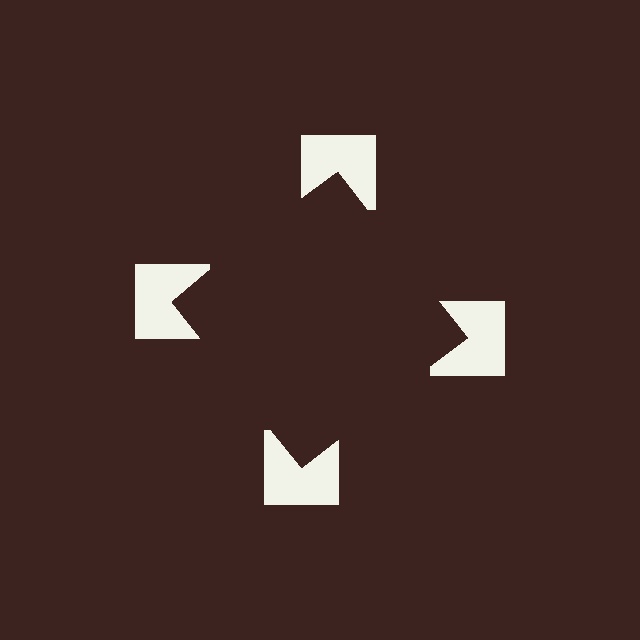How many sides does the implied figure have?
4 sides.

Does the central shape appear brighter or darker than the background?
It typically appears slightly darker than the background, even though no actual brightness change is drawn.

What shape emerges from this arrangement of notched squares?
An illusory square — its edges are inferred from the aligned wedge cuts in the notched squares, not physically drawn.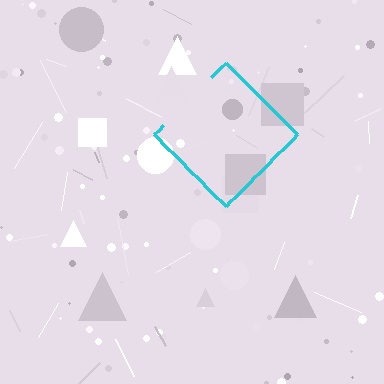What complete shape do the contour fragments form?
The contour fragments form a diamond.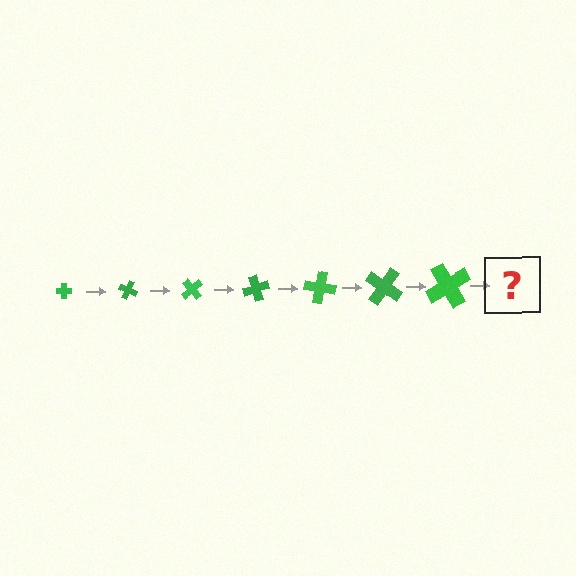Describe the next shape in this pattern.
It should be a cross, larger than the previous one and rotated 175 degrees from the start.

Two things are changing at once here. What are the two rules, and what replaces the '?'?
The two rules are that the cross grows larger each step and it rotates 25 degrees each step. The '?' should be a cross, larger than the previous one and rotated 175 degrees from the start.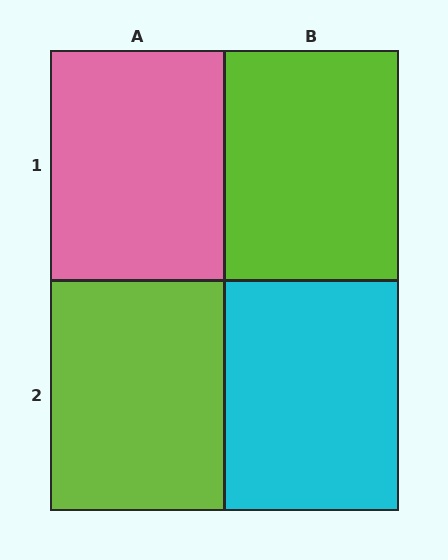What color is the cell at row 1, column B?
Lime.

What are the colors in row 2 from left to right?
Lime, cyan.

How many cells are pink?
1 cell is pink.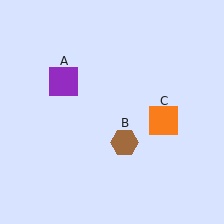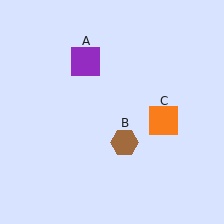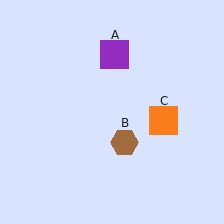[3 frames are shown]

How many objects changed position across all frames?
1 object changed position: purple square (object A).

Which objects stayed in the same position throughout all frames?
Brown hexagon (object B) and orange square (object C) remained stationary.